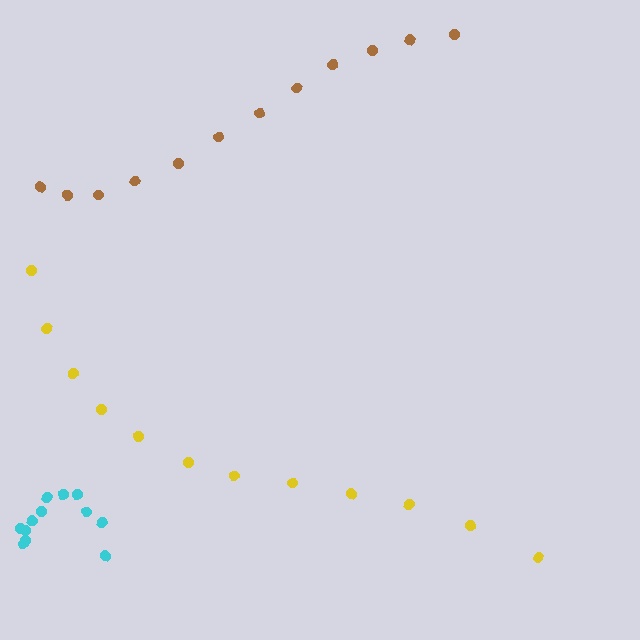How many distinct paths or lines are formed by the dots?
There are 3 distinct paths.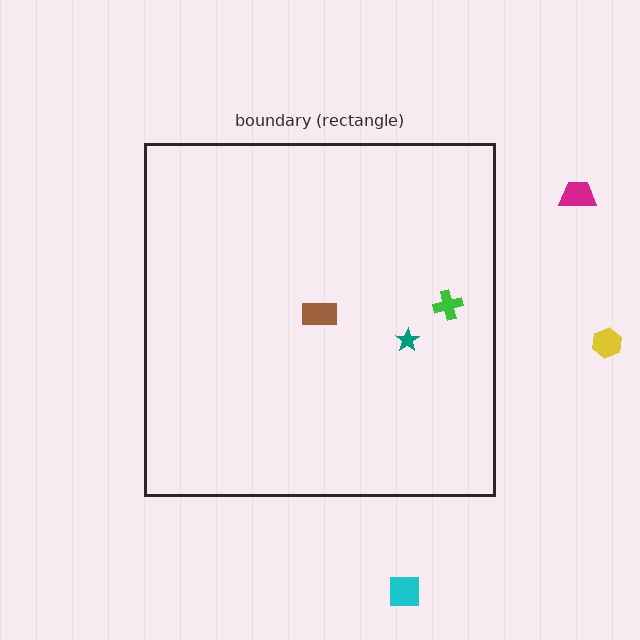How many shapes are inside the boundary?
3 inside, 3 outside.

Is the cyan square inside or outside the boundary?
Outside.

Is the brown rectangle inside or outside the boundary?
Inside.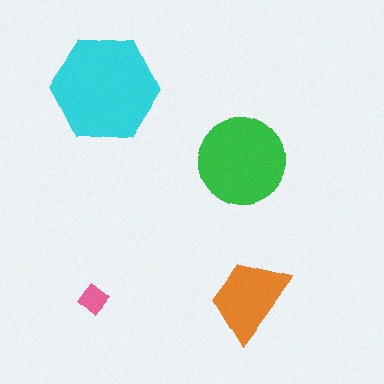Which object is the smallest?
The pink diamond.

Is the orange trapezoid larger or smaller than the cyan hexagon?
Smaller.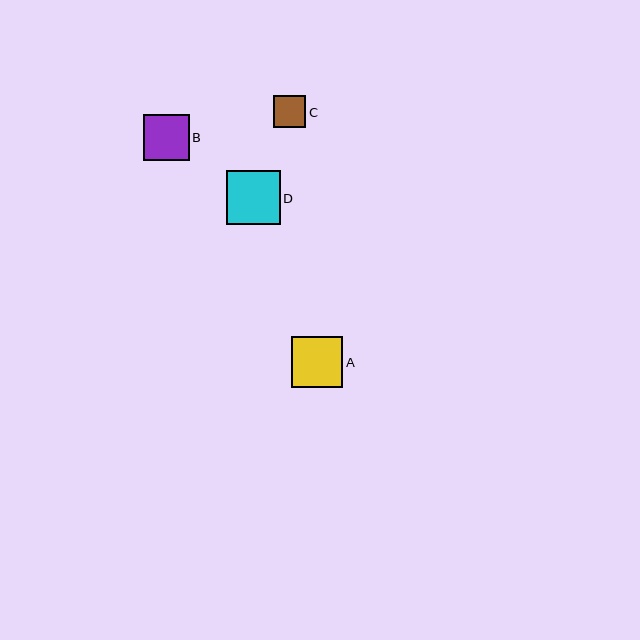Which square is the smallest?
Square C is the smallest with a size of approximately 33 pixels.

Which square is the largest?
Square D is the largest with a size of approximately 54 pixels.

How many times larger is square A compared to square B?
Square A is approximately 1.1 times the size of square B.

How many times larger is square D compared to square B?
Square D is approximately 1.2 times the size of square B.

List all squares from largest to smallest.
From largest to smallest: D, A, B, C.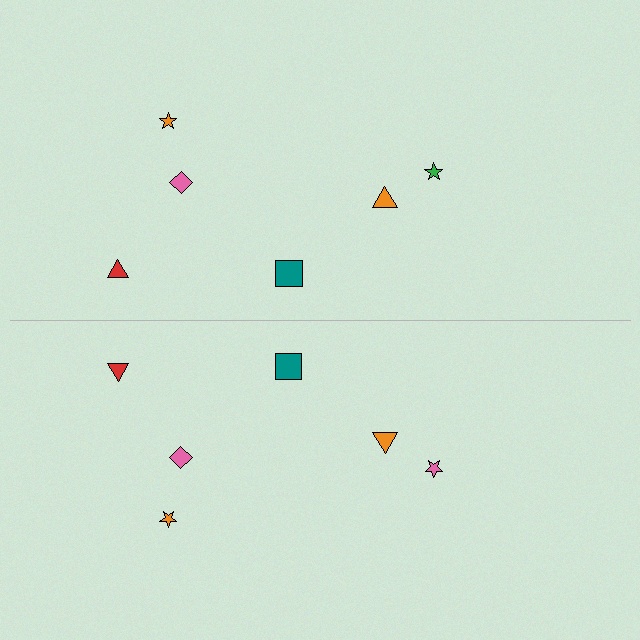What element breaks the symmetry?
The pink star on the bottom side breaks the symmetry — its mirror counterpart is green.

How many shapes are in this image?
There are 12 shapes in this image.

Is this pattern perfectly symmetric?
No, the pattern is not perfectly symmetric. The pink star on the bottom side breaks the symmetry — its mirror counterpart is green.